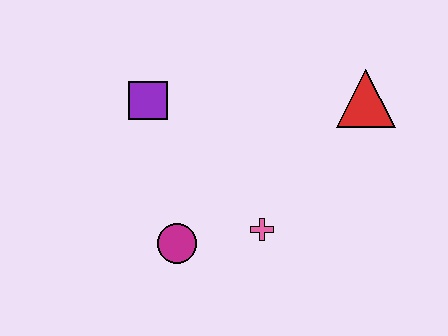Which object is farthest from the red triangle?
The magenta circle is farthest from the red triangle.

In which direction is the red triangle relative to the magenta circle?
The red triangle is to the right of the magenta circle.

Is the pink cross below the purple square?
Yes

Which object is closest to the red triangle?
The pink cross is closest to the red triangle.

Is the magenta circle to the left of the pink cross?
Yes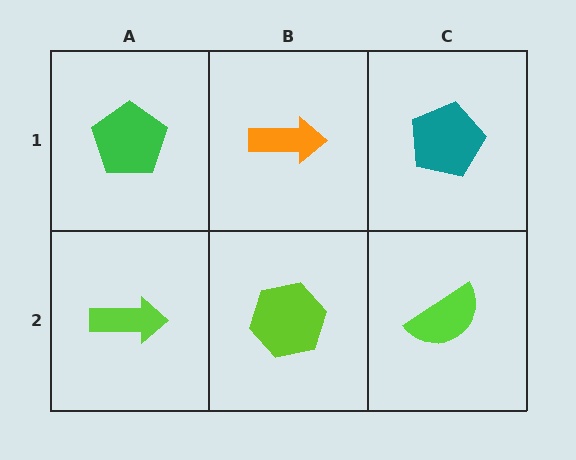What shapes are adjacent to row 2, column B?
An orange arrow (row 1, column B), a lime arrow (row 2, column A), a lime semicircle (row 2, column C).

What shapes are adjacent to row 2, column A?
A green pentagon (row 1, column A), a lime hexagon (row 2, column B).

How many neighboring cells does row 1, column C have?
2.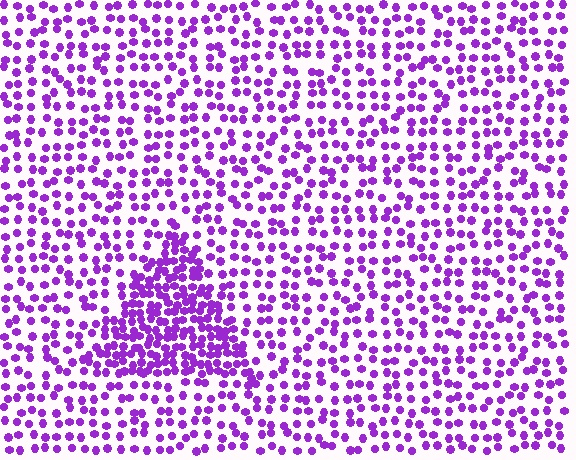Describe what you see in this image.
The image contains small purple elements arranged at two different densities. A triangle-shaped region is visible where the elements are more densely packed than the surrounding area.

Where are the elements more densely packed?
The elements are more densely packed inside the triangle boundary.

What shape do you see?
I see a triangle.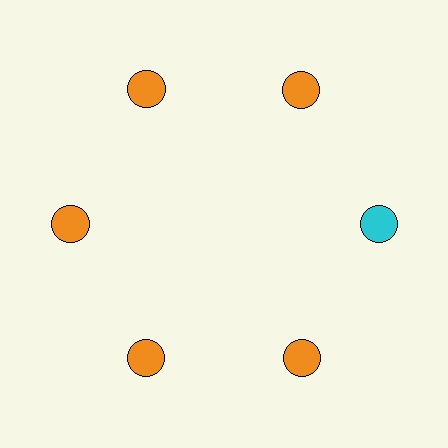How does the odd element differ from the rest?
It has a different color: cyan instead of orange.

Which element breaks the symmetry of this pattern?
The cyan circle at roughly the 3 o'clock position breaks the symmetry. All other shapes are orange circles.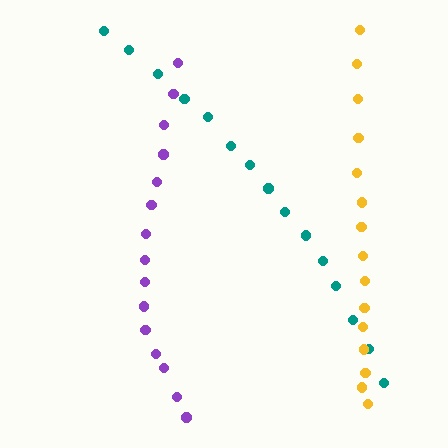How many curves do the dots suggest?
There are 3 distinct paths.